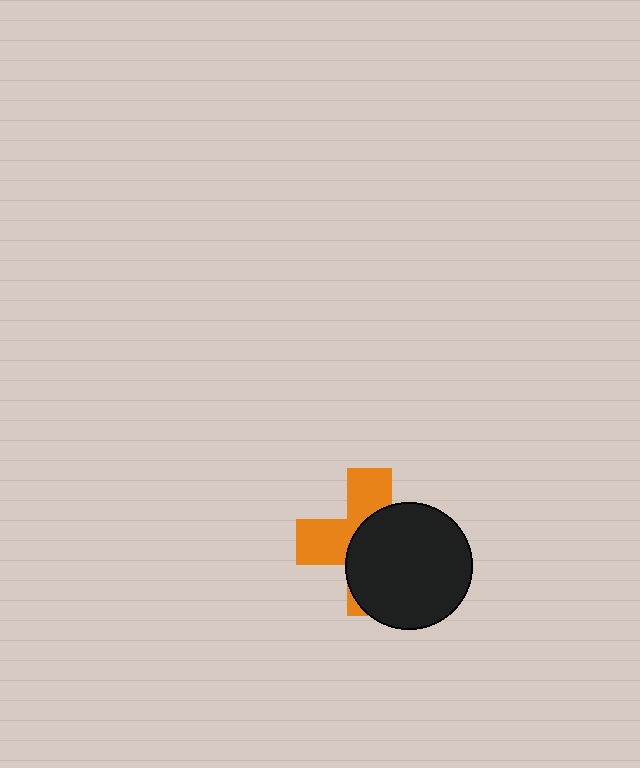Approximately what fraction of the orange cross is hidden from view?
Roughly 57% of the orange cross is hidden behind the black circle.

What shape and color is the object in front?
The object in front is a black circle.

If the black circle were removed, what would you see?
You would see the complete orange cross.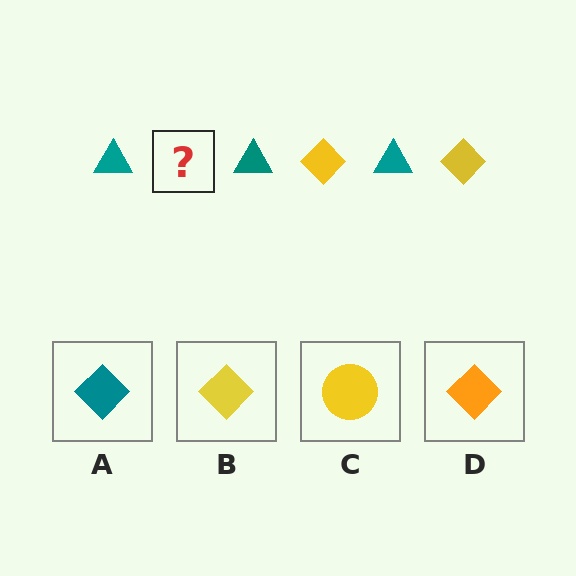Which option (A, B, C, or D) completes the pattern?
B.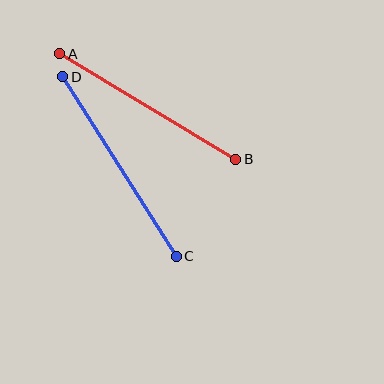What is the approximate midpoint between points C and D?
The midpoint is at approximately (119, 167) pixels.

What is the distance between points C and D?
The distance is approximately 212 pixels.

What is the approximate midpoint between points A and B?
The midpoint is at approximately (148, 107) pixels.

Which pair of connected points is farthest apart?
Points C and D are farthest apart.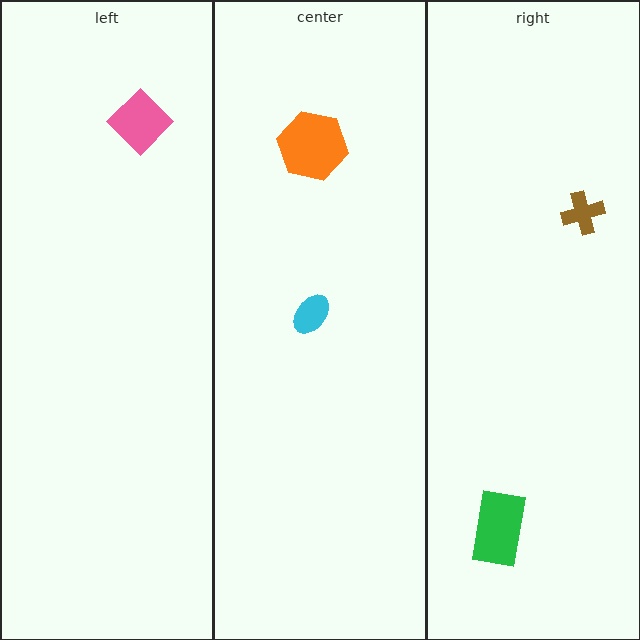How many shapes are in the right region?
2.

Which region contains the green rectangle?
The right region.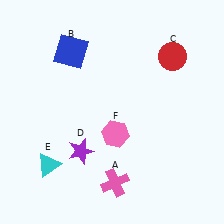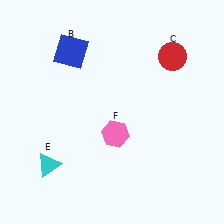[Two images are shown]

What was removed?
The pink cross (A), the purple star (D) were removed in Image 2.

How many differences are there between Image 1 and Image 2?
There are 2 differences between the two images.